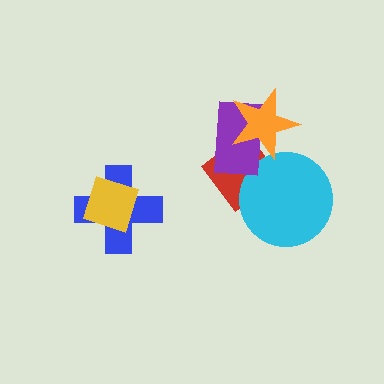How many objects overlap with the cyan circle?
1 object overlaps with the cyan circle.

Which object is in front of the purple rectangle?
The orange star is in front of the purple rectangle.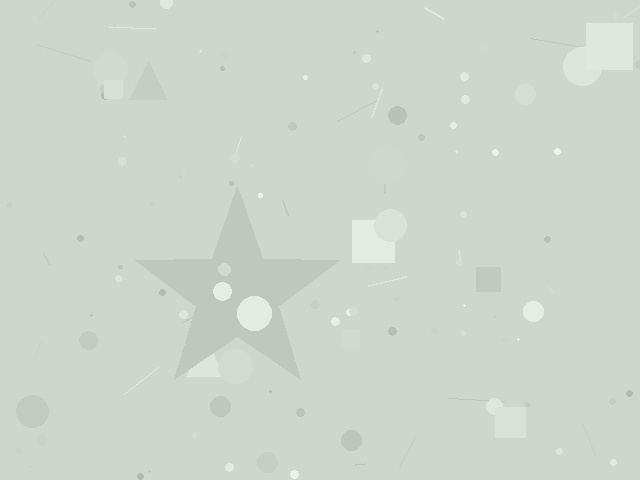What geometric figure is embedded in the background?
A star is embedded in the background.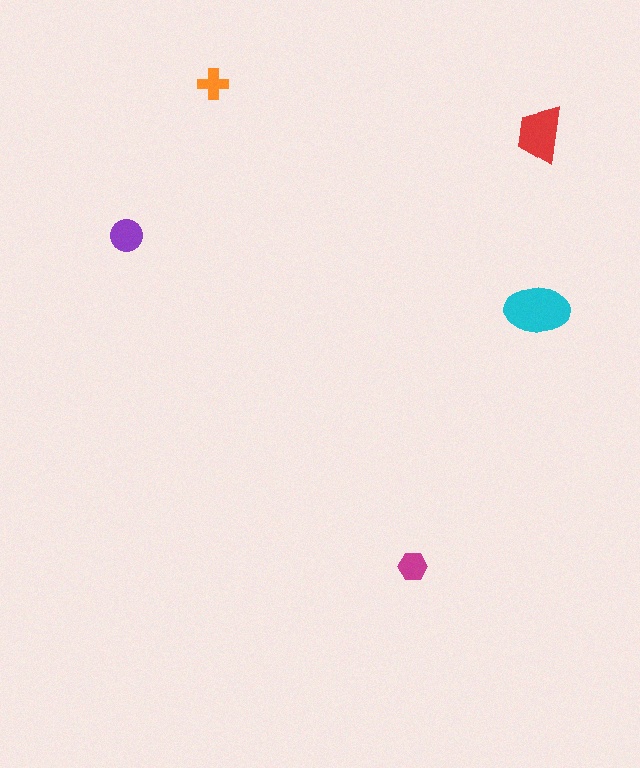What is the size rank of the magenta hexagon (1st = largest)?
4th.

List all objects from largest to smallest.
The cyan ellipse, the red trapezoid, the purple circle, the magenta hexagon, the orange cross.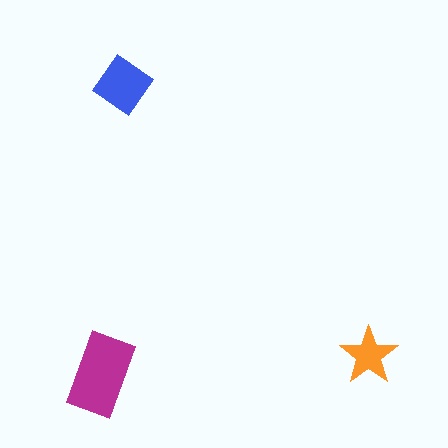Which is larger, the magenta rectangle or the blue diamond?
The magenta rectangle.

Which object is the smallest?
The orange star.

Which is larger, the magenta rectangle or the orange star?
The magenta rectangle.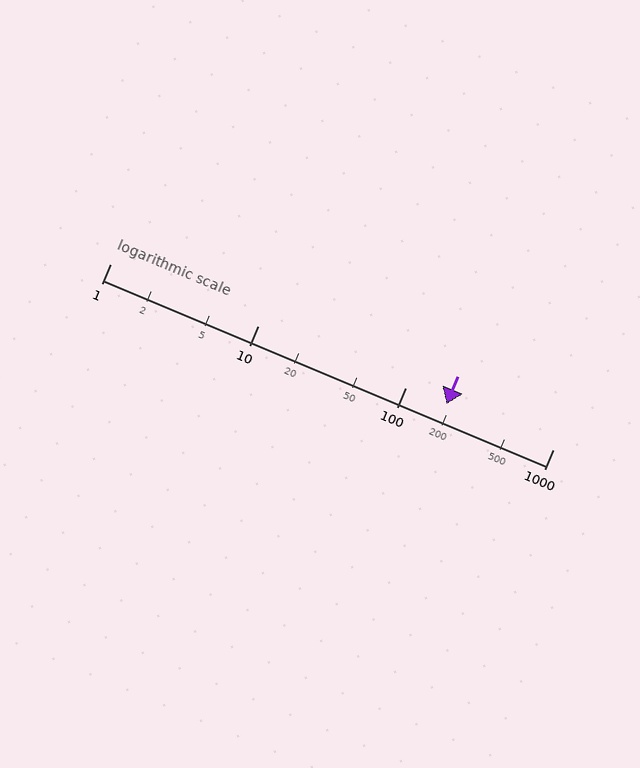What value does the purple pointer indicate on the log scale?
The pointer indicates approximately 190.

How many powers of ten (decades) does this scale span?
The scale spans 3 decades, from 1 to 1000.